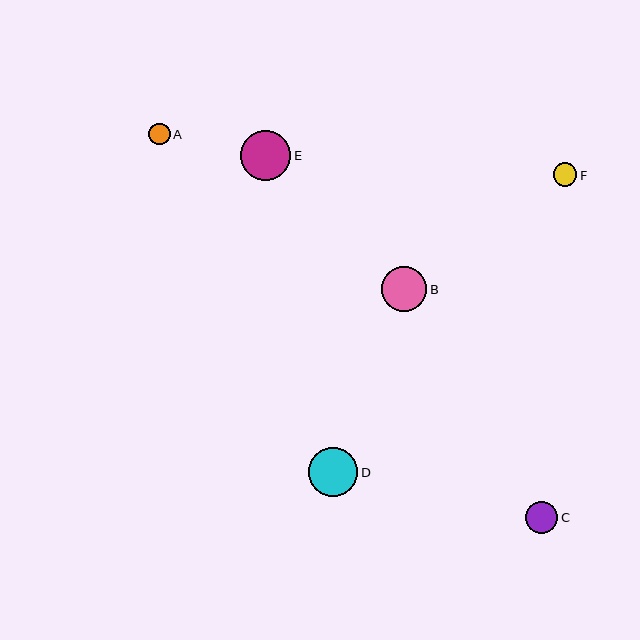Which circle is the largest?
Circle E is the largest with a size of approximately 51 pixels.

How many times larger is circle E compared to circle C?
Circle E is approximately 1.6 times the size of circle C.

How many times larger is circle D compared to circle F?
Circle D is approximately 2.1 times the size of circle F.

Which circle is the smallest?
Circle A is the smallest with a size of approximately 21 pixels.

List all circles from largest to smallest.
From largest to smallest: E, D, B, C, F, A.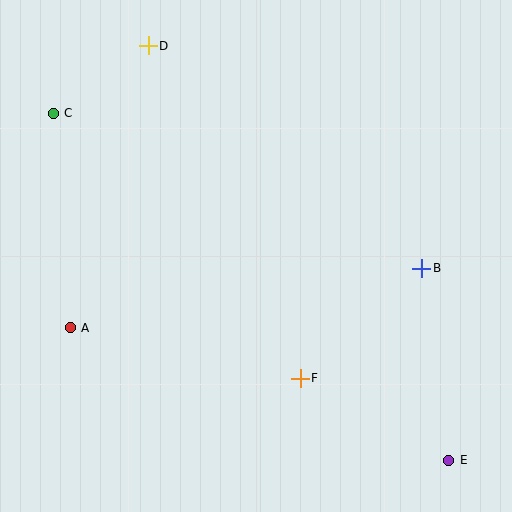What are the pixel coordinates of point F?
Point F is at (300, 378).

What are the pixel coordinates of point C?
Point C is at (53, 113).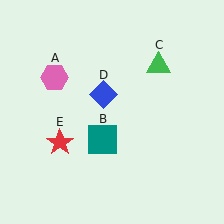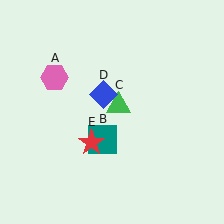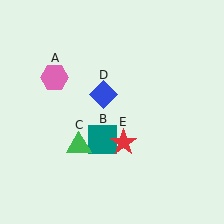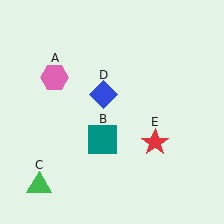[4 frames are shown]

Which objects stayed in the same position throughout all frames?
Pink hexagon (object A) and teal square (object B) and blue diamond (object D) remained stationary.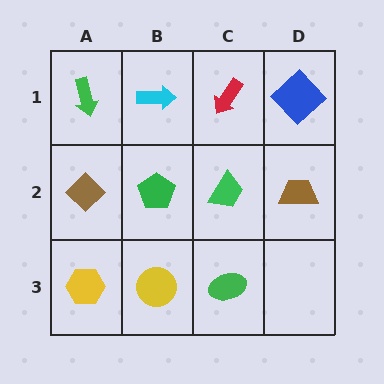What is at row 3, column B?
A yellow circle.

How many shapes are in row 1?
4 shapes.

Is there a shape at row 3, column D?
No, that cell is empty.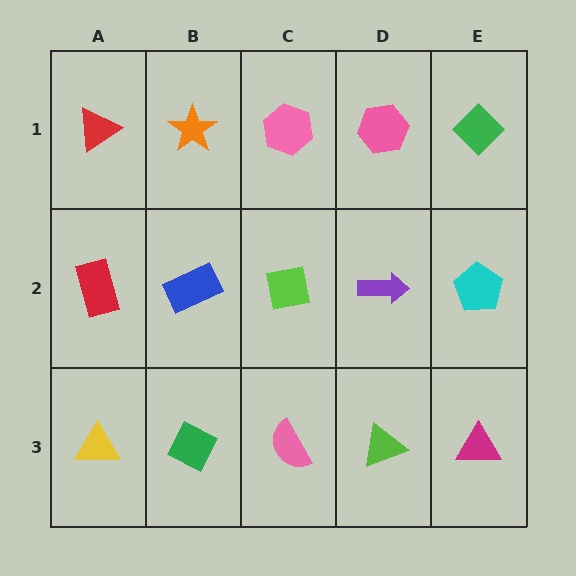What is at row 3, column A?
A yellow triangle.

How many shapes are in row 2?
5 shapes.